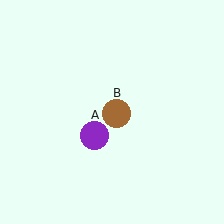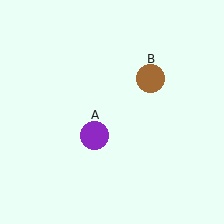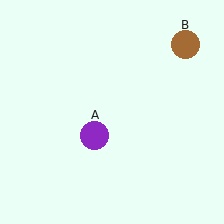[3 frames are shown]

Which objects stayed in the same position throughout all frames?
Purple circle (object A) remained stationary.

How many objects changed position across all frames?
1 object changed position: brown circle (object B).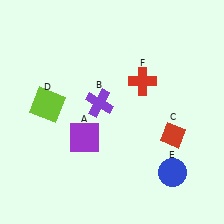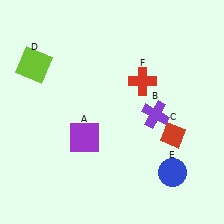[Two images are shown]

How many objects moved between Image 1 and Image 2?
2 objects moved between the two images.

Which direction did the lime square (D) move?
The lime square (D) moved up.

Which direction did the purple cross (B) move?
The purple cross (B) moved right.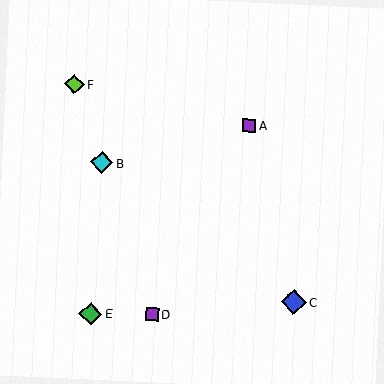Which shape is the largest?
The blue diamond (labeled C) is the largest.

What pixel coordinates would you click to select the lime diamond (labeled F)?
Click at (74, 84) to select the lime diamond F.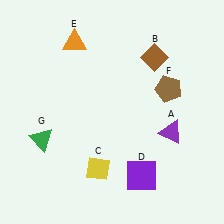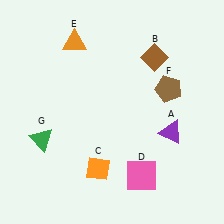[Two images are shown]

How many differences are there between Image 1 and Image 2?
There are 2 differences between the two images.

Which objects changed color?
C changed from yellow to orange. D changed from purple to pink.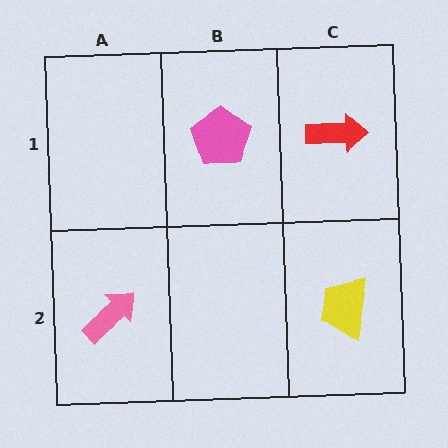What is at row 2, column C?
A yellow trapezoid.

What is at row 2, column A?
A pink arrow.